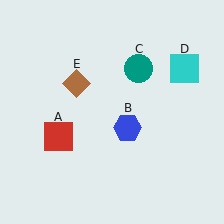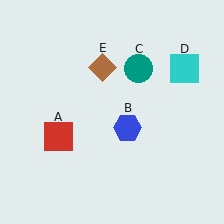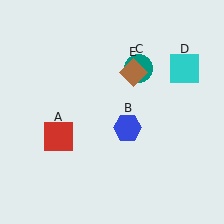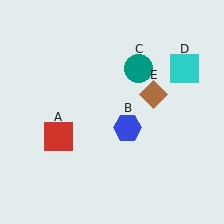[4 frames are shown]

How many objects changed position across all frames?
1 object changed position: brown diamond (object E).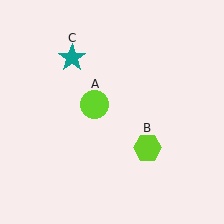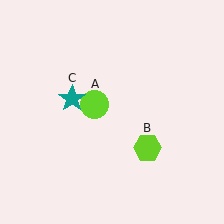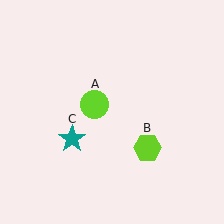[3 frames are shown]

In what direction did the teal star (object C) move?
The teal star (object C) moved down.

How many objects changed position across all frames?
1 object changed position: teal star (object C).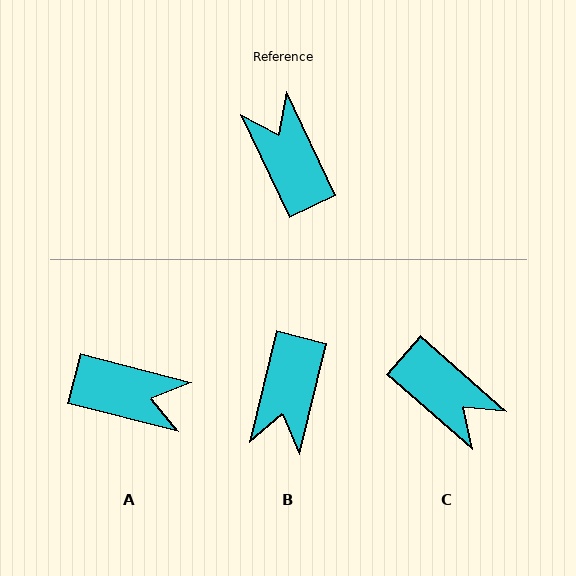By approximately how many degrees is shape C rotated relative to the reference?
Approximately 157 degrees clockwise.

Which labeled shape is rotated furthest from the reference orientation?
C, about 157 degrees away.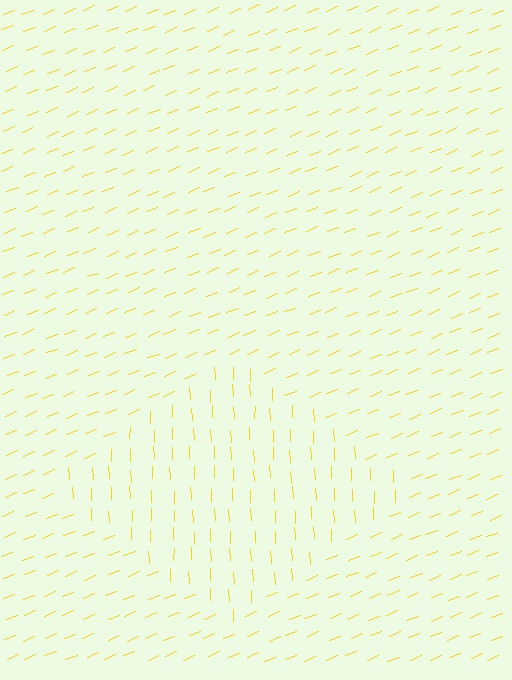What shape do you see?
I see a diamond.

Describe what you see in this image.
The image is filled with small yellow line segments. A diamond region in the image has lines oriented differently from the surrounding lines, creating a visible texture boundary.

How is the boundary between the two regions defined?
The boundary is defined purely by a change in line orientation (approximately 70 degrees difference). All lines are the same color and thickness.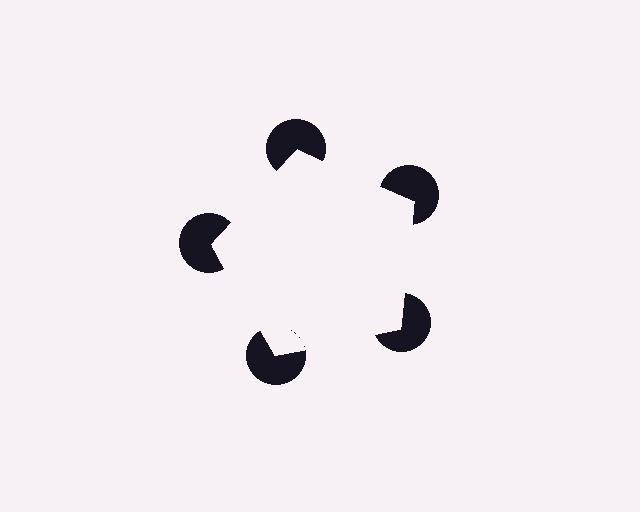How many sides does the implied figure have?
5 sides.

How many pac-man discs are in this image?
There are 5 — one at each vertex of the illusory pentagon.